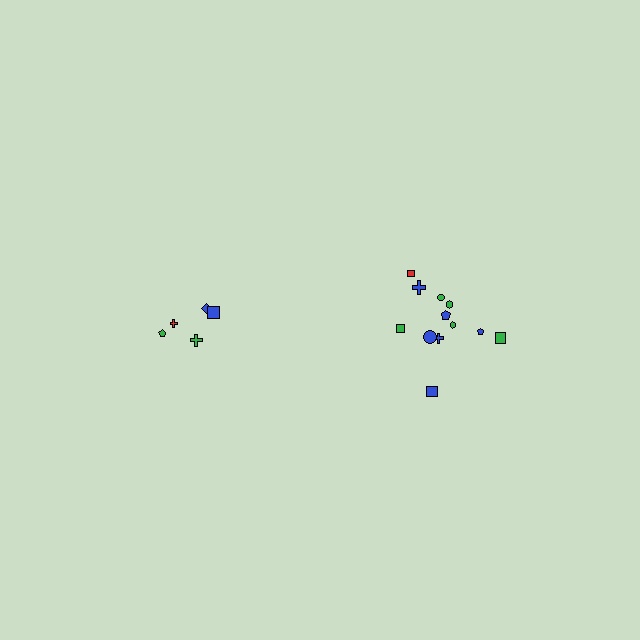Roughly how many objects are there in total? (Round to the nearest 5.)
Roughly 15 objects in total.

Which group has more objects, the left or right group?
The right group.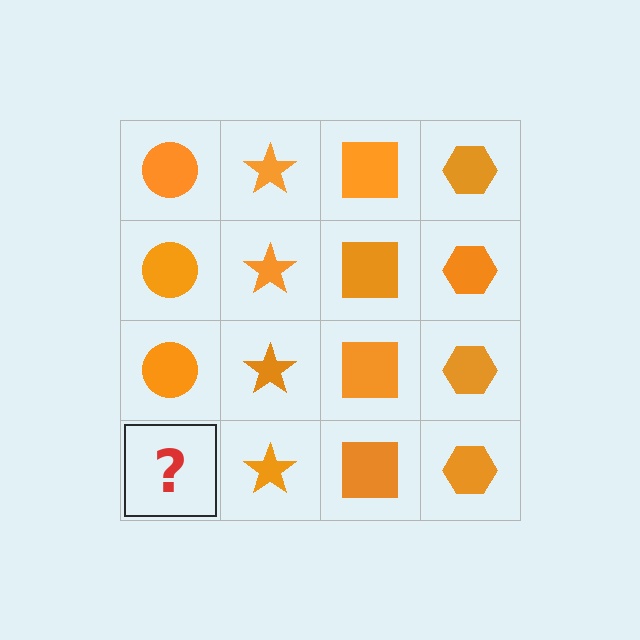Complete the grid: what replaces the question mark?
The question mark should be replaced with an orange circle.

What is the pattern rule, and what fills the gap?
The rule is that each column has a consistent shape. The gap should be filled with an orange circle.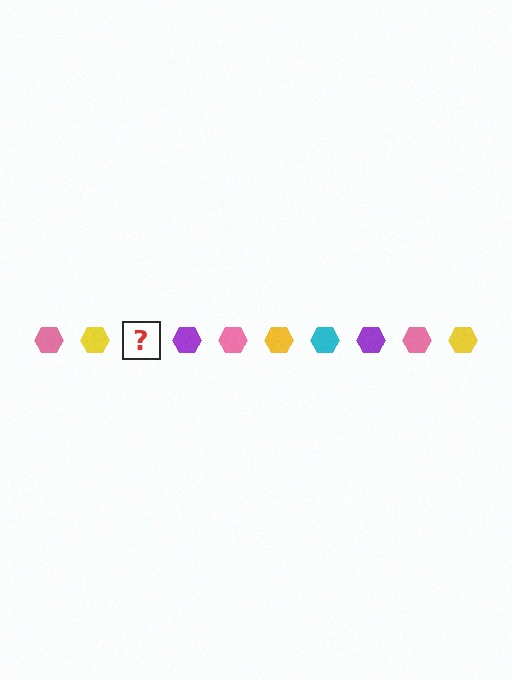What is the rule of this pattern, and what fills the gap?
The rule is that the pattern cycles through pink, yellow, cyan, purple hexagons. The gap should be filled with a cyan hexagon.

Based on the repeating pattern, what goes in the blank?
The blank should be a cyan hexagon.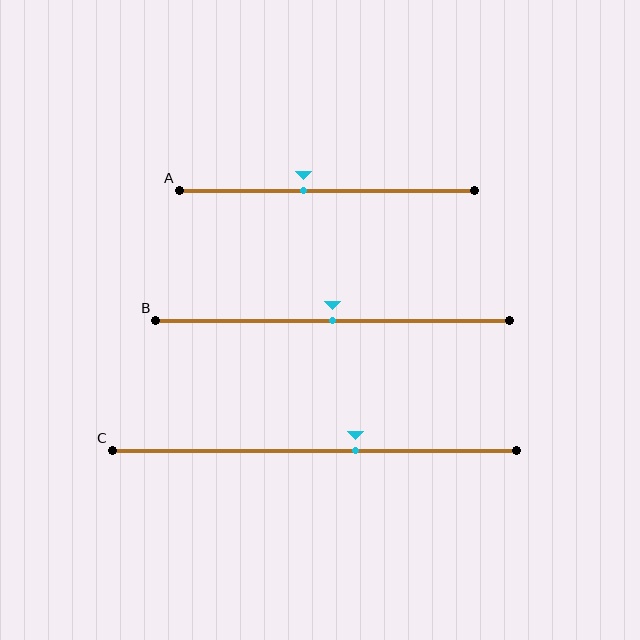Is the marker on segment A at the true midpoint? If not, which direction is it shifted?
No, the marker on segment A is shifted to the left by about 8% of the segment length.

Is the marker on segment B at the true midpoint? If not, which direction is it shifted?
Yes, the marker on segment B is at the true midpoint.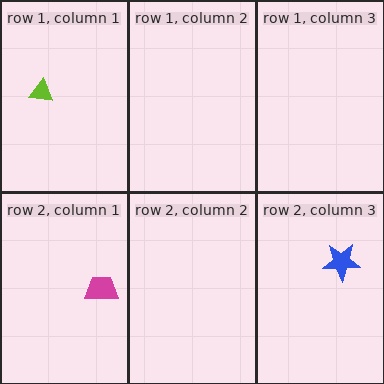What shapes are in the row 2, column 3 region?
The blue star.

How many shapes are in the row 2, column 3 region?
1.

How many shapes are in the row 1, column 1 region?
1.